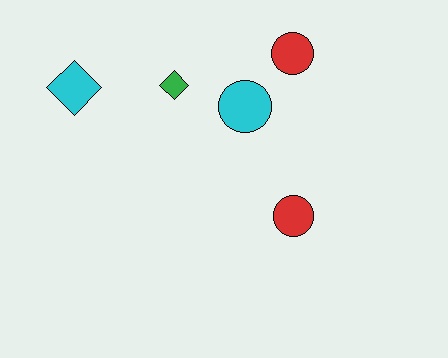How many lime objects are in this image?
There are no lime objects.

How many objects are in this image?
There are 5 objects.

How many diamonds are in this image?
There are 2 diamonds.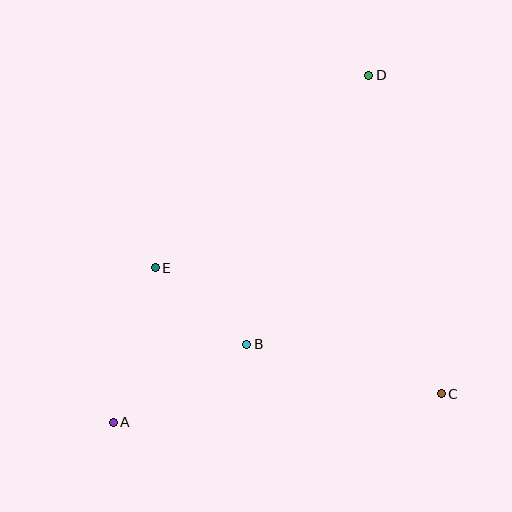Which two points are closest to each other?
Points B and E are closest to each other.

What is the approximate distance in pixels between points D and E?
The distance between D and E is approximately 288 pixels.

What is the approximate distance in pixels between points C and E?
The distance between C and E is approximately 313 pixels.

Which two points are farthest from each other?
Points A and D are farthest from each other.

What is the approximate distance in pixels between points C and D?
The distance between C and D is approximately 327 pixels.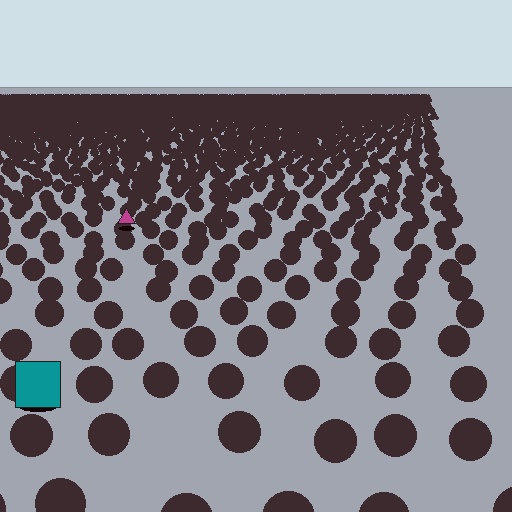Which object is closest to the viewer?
The teal square is closest. The texture marks near it are larger and more spread out.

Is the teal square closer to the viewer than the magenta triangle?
Yes. The teal square is closer — you can tell from the texture gradient: the ground texture is coarser near it.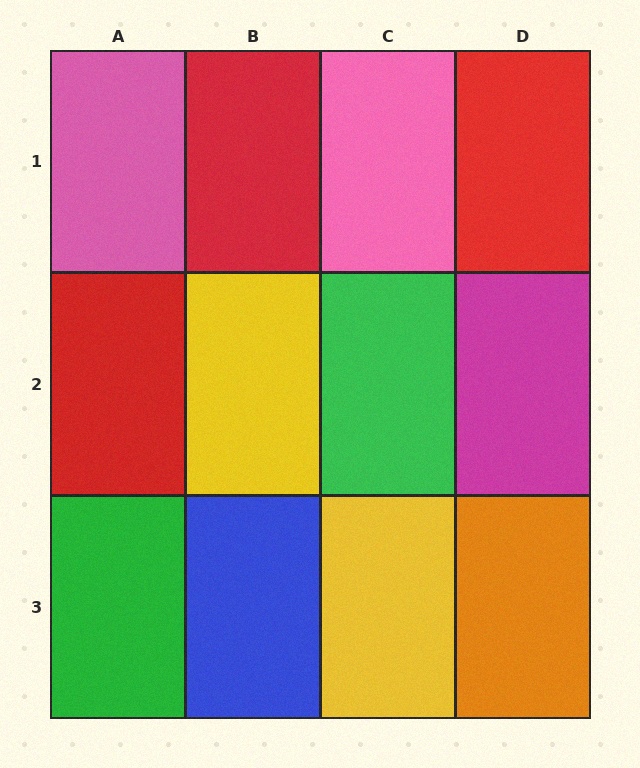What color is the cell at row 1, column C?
Pink.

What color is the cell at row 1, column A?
Pink.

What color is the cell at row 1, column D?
Red.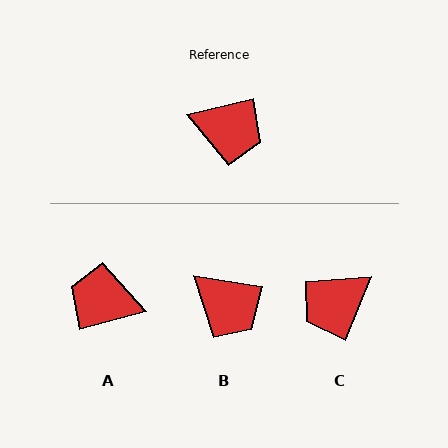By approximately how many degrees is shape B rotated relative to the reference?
Approximately 23 degrees clockwise.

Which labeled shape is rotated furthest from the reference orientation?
A, about 178 degrees away.